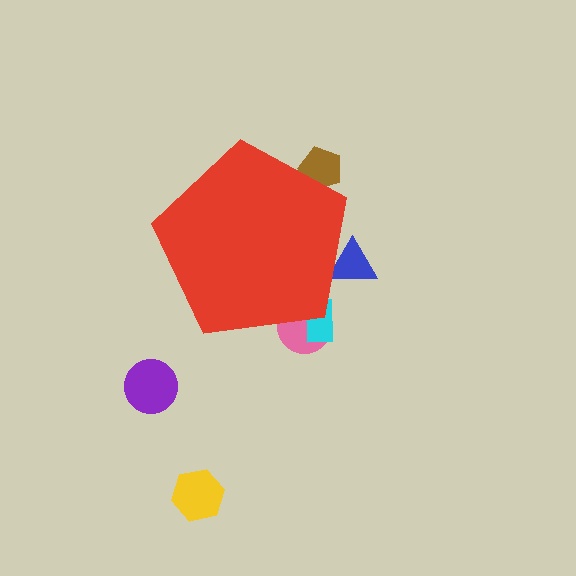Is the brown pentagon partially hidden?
Yes, the brown pentagon is partially hidden behind the red pentagon.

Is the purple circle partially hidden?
No, the purple circle is fully visible.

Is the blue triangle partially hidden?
Yes, the blue triangle is partially hidden behind the red pentagon.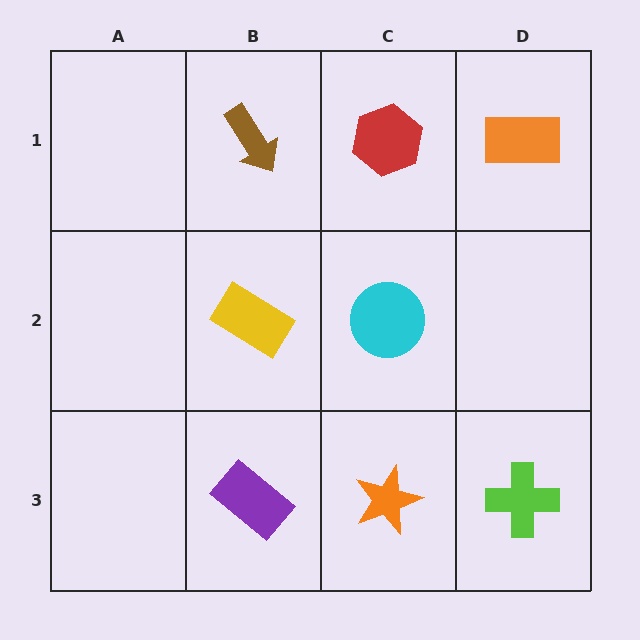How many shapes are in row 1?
3 shapes.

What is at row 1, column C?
A red hexagon.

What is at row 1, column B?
A brown arrow.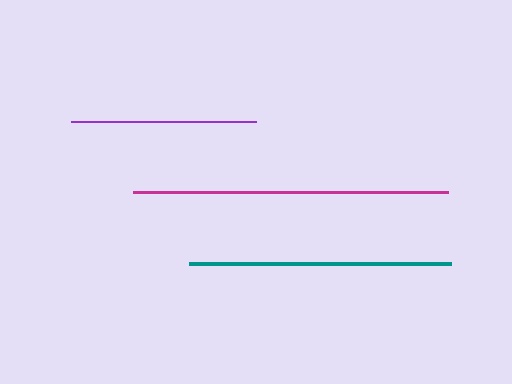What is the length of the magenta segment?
The magenta segment is approximately 315 pixels long.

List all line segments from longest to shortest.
From longest to shortest: magenta, teal, purple.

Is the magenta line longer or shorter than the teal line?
The magenta line is longer than the teal line.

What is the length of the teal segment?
The teal segment is approximately 262 pixels long.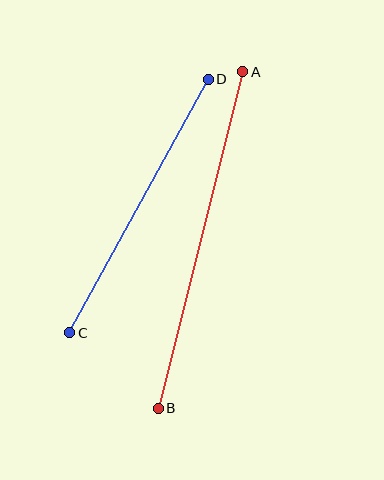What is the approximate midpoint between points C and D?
The midpoint is at approximately (139, 206) pixels.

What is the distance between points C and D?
The distance is approximately 289 pixels.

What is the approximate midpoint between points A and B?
The midpoint is at approximately (201, 240) pixels.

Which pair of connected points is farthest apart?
Points A and B are farthest apart.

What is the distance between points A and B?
The distance is approximately 347 pixels.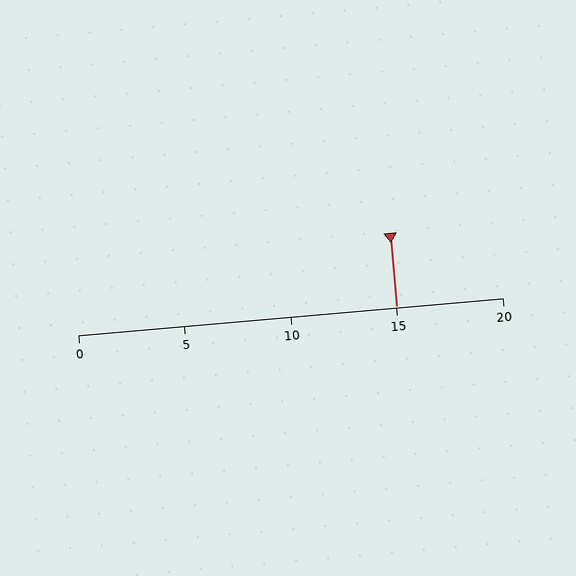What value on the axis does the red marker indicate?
The marker indicates approximately 15.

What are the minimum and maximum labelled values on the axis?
The axis runs from 0 to 20.